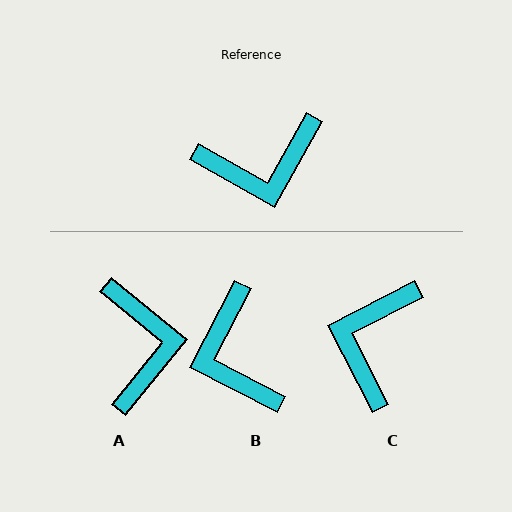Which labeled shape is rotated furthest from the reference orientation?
C, about 124 degrees away.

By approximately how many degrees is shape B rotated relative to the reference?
Approximately 88 degrees clockwise.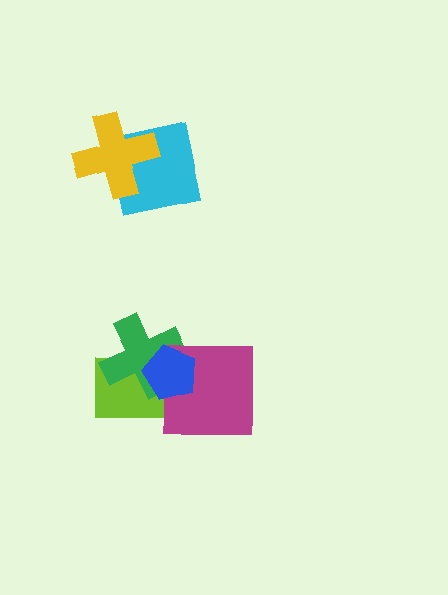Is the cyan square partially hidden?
Yes, it is partially covered by another shape.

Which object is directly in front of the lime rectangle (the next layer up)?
The green cross is directly in front of the lime rectangle.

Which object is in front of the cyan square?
The yellow cross is in front of the cyan square.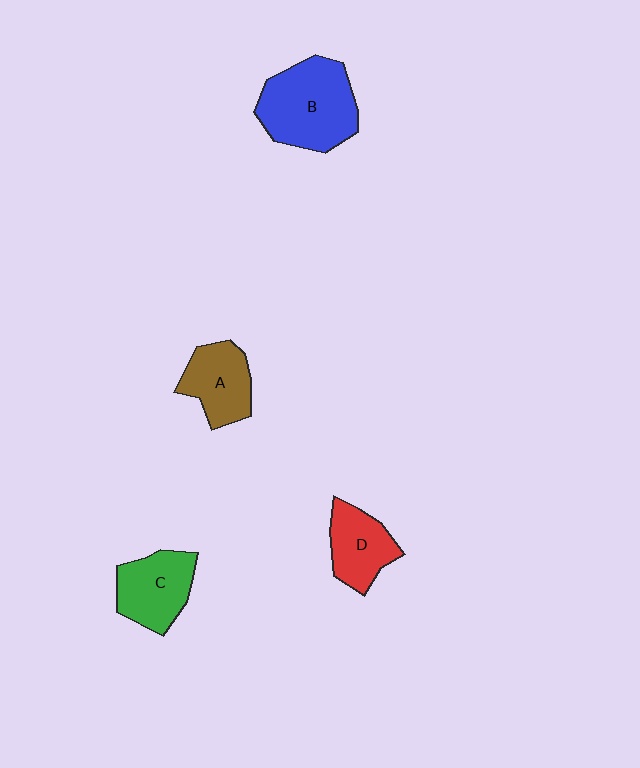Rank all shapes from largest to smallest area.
From largest to smallest: B (blue), C (green), A (brown), D (red).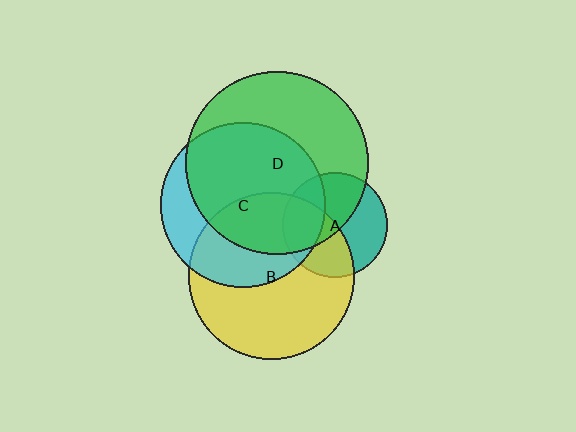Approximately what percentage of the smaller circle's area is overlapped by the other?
Approximately 45%.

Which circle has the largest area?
Circle D (green).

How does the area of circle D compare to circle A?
Approximately 3.0 times.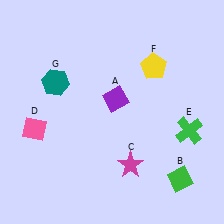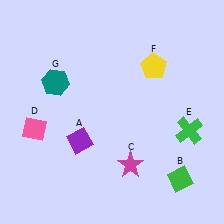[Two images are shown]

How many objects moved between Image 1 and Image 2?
1 object moved between the two images.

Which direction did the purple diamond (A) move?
The purple diamond (A) moved down.